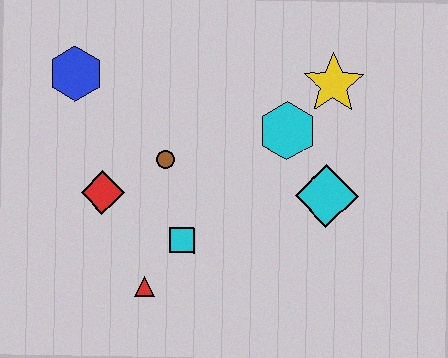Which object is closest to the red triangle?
The cyan square is closest to the red triangle.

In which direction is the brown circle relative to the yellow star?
The brown circle is to the left of the yellow star.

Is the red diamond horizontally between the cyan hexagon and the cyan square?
No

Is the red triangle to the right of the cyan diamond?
No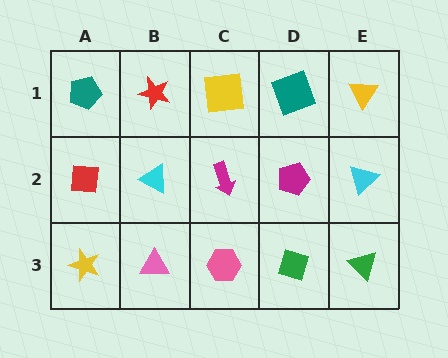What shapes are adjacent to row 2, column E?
A yellow triangle (row 1, column E), a green triangle (row 3, column E), a magenta pentagon (row 2, column D).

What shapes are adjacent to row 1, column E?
A cyan triangle (row 2, column E), a teal square (row 1, column D).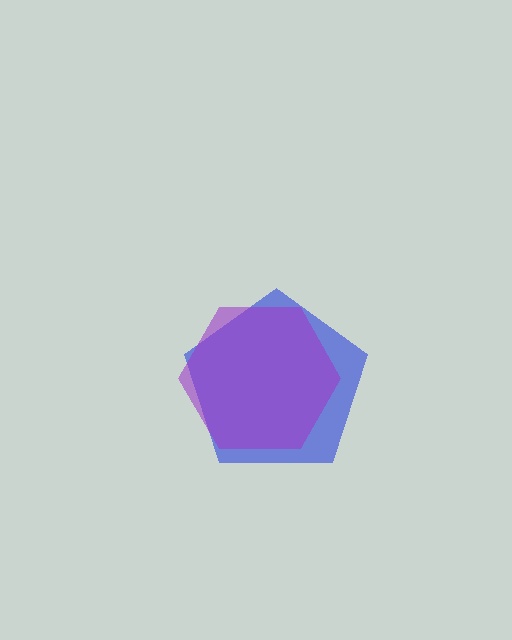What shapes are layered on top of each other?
The layered shapes are: a blue pentagon, a purple hexagon.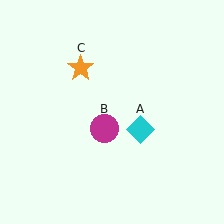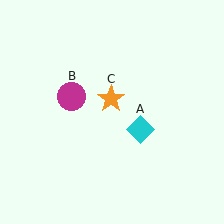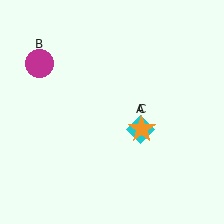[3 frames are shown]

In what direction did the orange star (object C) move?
The orange star (object C) moved down and to the right.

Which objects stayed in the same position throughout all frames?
Cyan diamond (object A) remained stationary.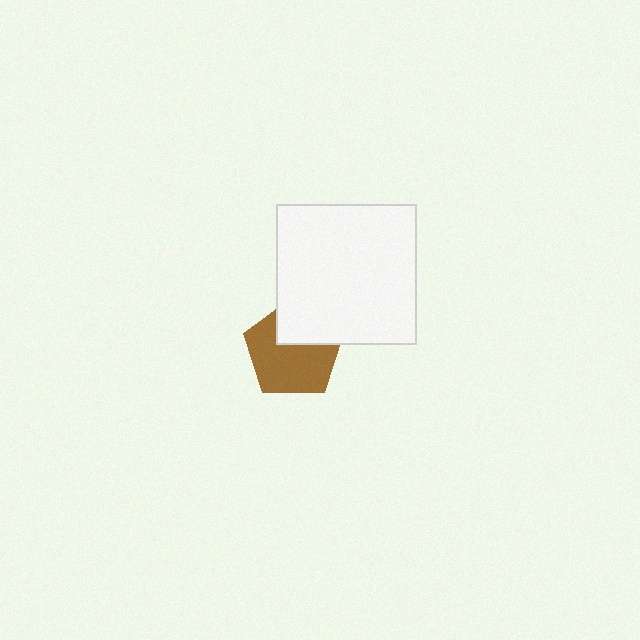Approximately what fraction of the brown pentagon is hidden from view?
Roughly 34% of the brown pentagon is hidden behind the white square.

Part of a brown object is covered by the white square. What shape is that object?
It is a pentagon.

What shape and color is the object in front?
The object in front is a white square.